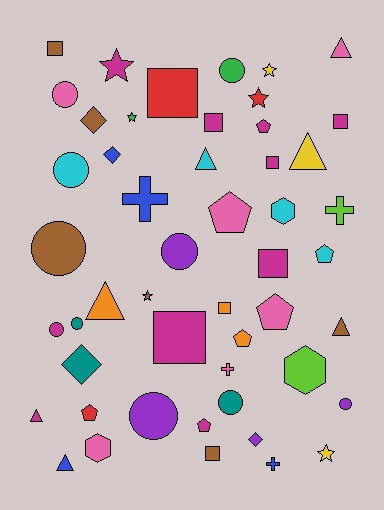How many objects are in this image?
There are 50 objects.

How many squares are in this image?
There are 9 squares.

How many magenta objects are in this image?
There are 10 magenta objects.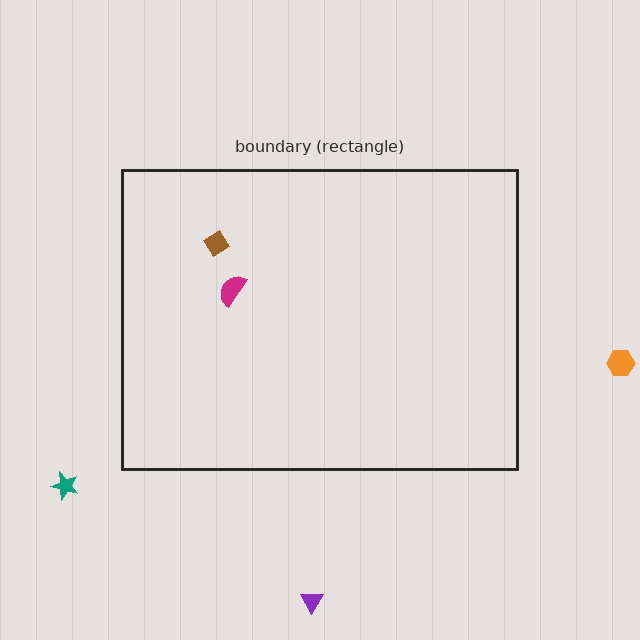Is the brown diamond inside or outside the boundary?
Inside.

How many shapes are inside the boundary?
2 inside, 3 outside.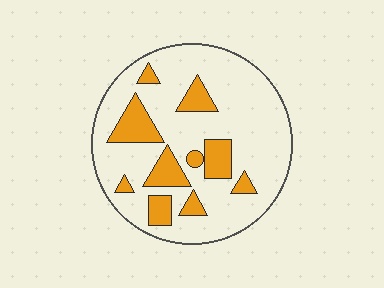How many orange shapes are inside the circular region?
10.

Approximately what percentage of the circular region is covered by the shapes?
Approximately 20%.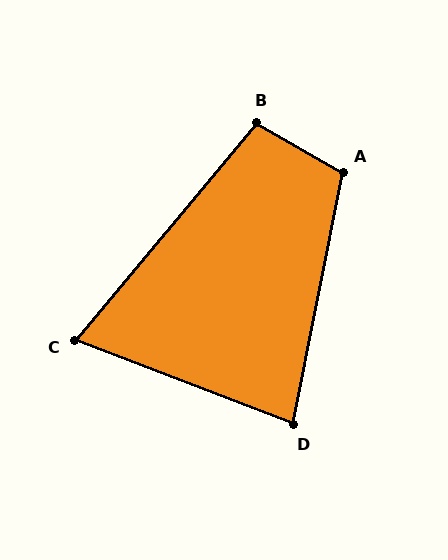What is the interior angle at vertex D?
Approximately 80 degrees (acute).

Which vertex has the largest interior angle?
A, at approximately 109 degrees.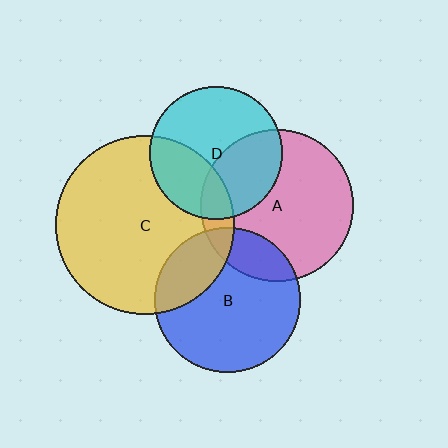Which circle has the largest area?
Circle C (yellow).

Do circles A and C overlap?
Yes.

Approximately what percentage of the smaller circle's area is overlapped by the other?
Approximately 10%.